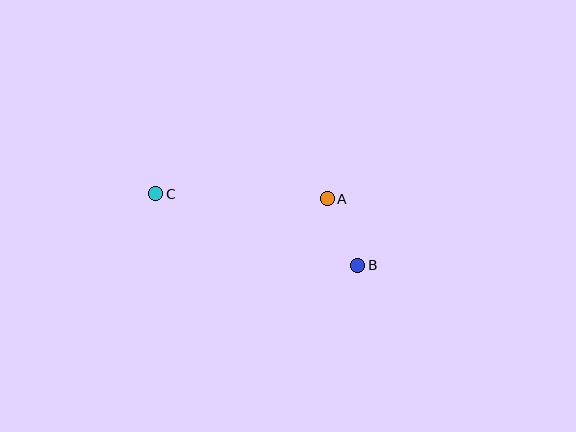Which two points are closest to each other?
Points A and B are closest to each other.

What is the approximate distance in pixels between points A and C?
The distance between A and C is approximately 171 pixels.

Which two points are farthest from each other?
Points B and C are farthest from each other.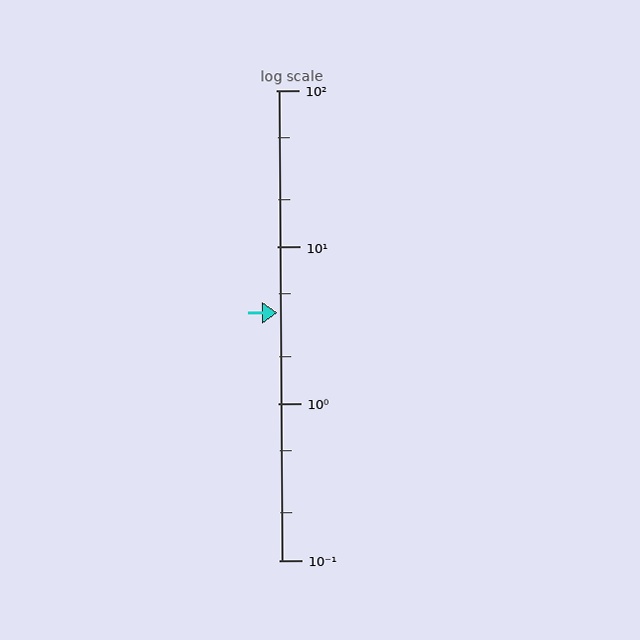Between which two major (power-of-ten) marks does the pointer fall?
The pointer is between 1 and 10.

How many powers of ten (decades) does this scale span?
The scale spans 3 decades, from 0.1 to 100.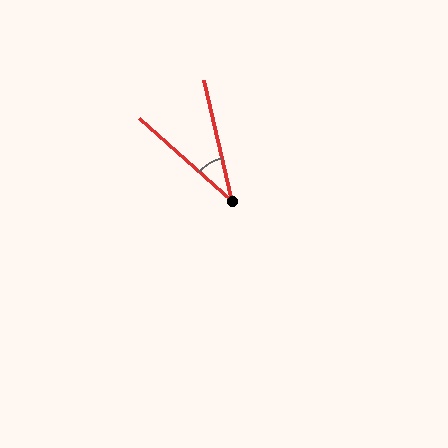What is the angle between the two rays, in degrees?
Approximately 35 degrees.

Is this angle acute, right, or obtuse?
It is acute.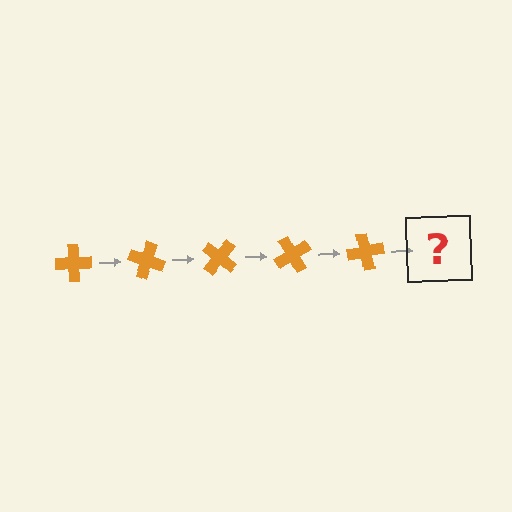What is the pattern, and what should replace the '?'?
The pattern is that the cross rotates 20 degrees each step. The '?' should be an orange cross rotated 100 degrees.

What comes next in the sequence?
The next element should be an orange cross rotated 100 degrees.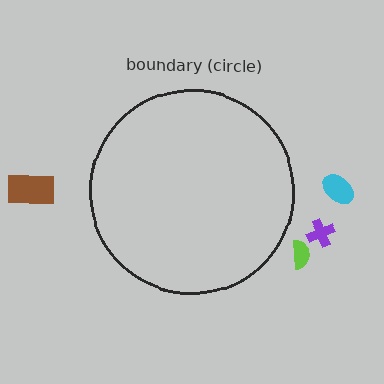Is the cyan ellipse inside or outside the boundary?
Outside.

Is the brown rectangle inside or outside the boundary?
Outside.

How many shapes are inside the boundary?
0 inside, 4 outside.